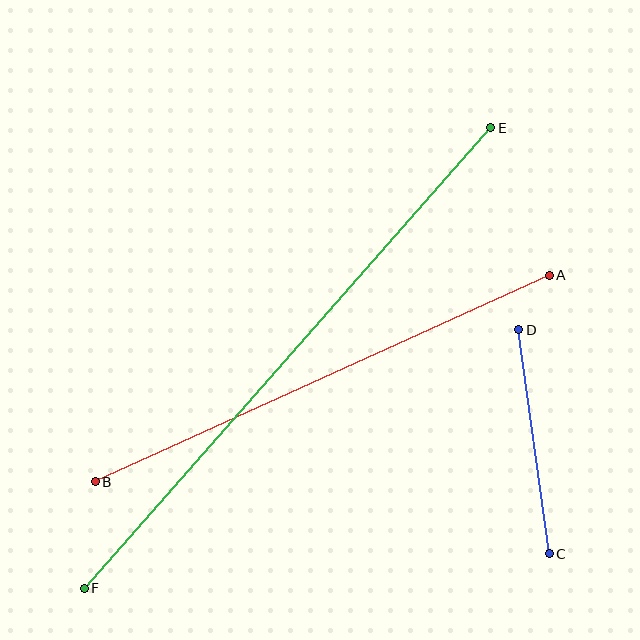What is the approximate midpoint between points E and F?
The midpoint is at approximately (287, 358) pixels.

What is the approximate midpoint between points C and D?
The midpoint is at approximately (534, 442) pixels.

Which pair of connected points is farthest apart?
Points E and F are farthest apart.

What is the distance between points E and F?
The distance is approximately 614 pixels.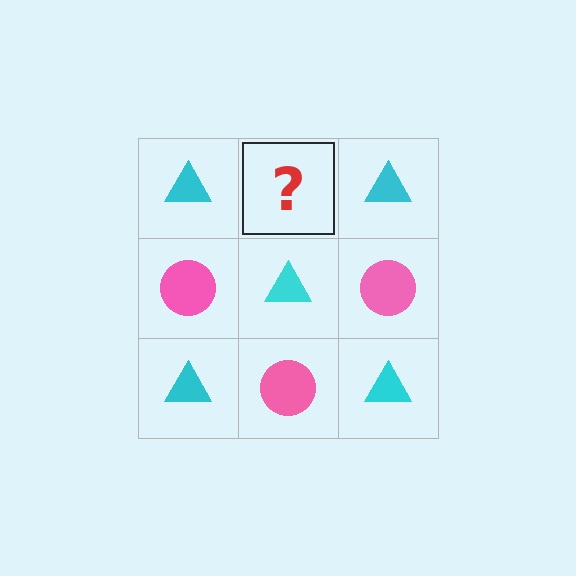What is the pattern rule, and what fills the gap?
The rule is that it alternates cyan triangle and pink circle in a checkerboard pattern. The gap should be filled with a pink circle.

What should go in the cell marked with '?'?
The missing cell should contain a pink circle.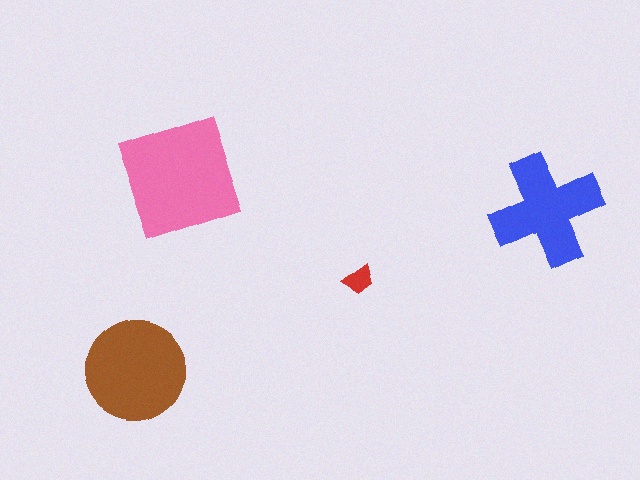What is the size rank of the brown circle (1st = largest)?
2nd.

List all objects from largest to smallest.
The pink square, the brown circle, the blue cross, the red trapezoid.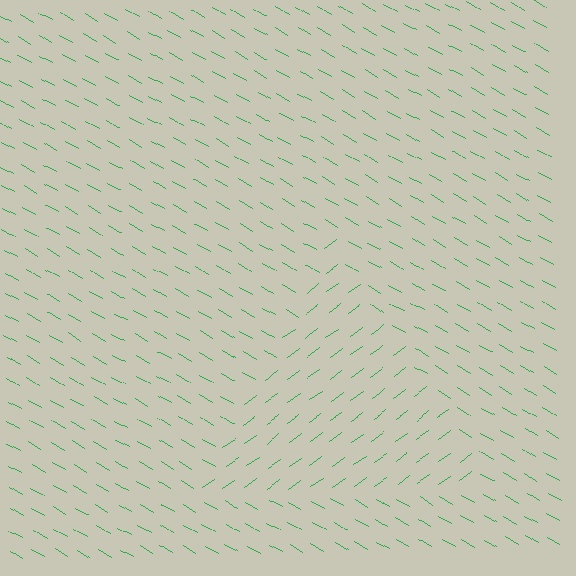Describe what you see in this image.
The image is filled with small green line segments. A triangle region in the image has lines oriented differently from the surrounding lines, creating a visible texture boundary.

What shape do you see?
I see a triangle.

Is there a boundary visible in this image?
Yes, there is a texture boundary formed by a change in line orientation.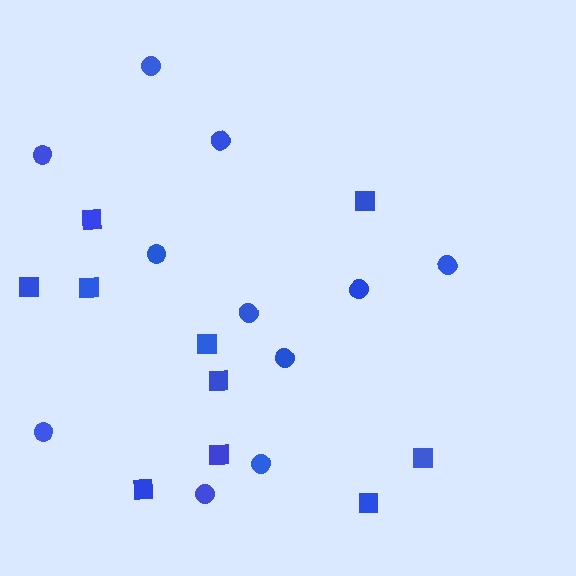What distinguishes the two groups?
There are 2 groups: one group of squares (10) and one group of circles (11).